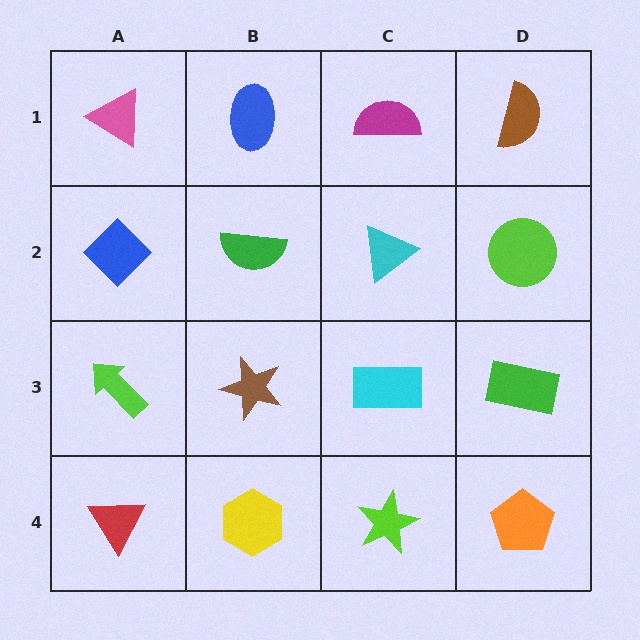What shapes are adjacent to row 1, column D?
A lime circle (row 2, column D), a magenta semicircle (row 1, column C).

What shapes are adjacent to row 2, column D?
A brown semicircle (row 1, column D), a green rectangle (row 3, column D), a cyan triangle (row 2, column C).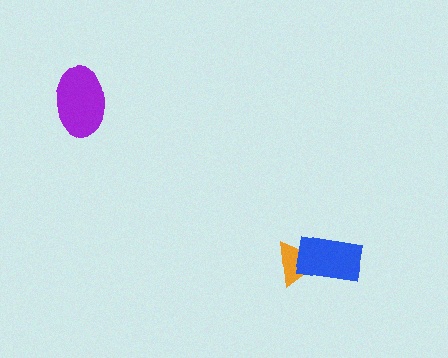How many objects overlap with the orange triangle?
1 object overlaps with the orange triangle.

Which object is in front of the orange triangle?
The blue rectangle is in front of the orange triangle.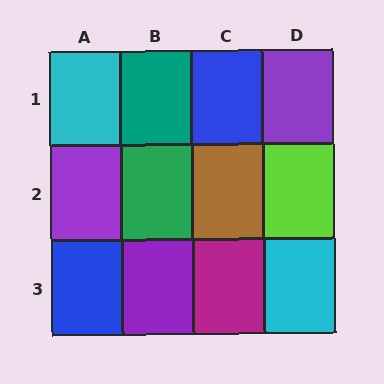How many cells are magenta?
1 cell is magenta.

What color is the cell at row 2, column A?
Purple.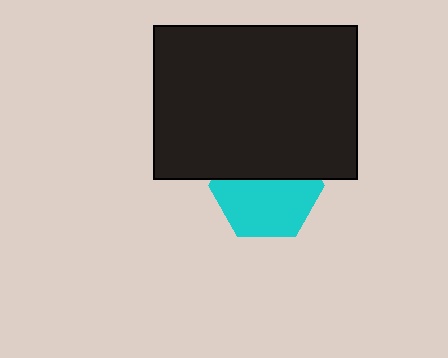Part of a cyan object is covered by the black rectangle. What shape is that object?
It is a hexagon.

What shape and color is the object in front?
The object in front is a black rectangle.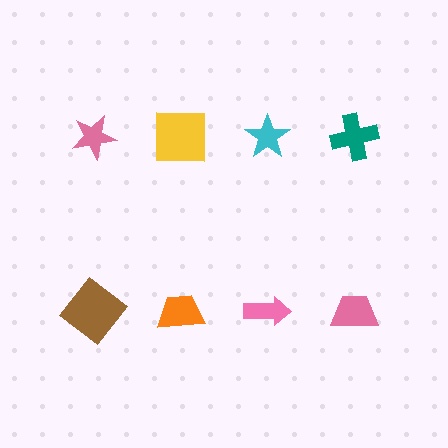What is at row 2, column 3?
A pink arrow.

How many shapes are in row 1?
4 shapes.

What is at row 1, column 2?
A yellow square.